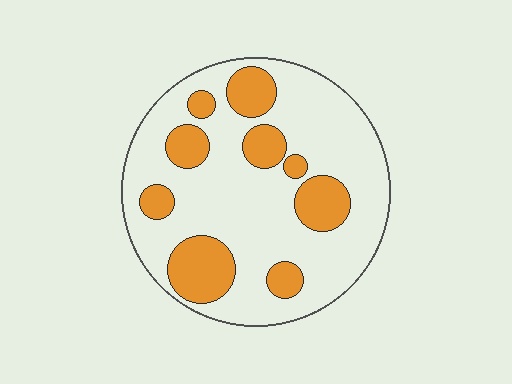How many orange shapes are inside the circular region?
9.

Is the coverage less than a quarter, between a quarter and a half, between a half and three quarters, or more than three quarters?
Between a quarter and a half.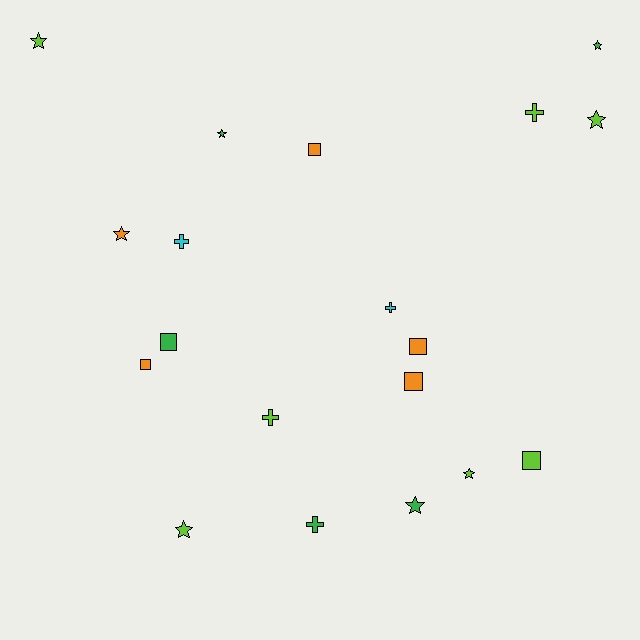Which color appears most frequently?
Lime, with 7 objects.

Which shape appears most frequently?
Star, with 8 objects.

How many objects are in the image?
There are 19 objects.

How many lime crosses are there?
There are 2 lime crosses.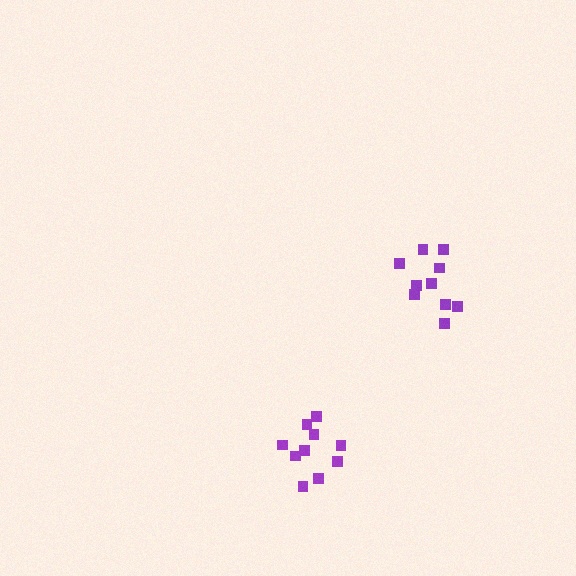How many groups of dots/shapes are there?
There are 2 groups.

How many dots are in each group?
Group 1: 10 dots, Group 2: 10 dots (20 total).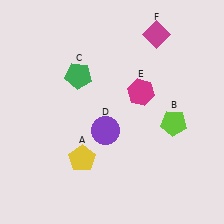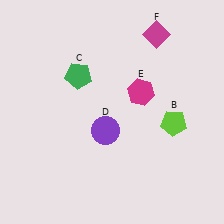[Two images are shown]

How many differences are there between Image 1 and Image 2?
There is 1 difference between the two images.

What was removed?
The yellow pentagon (A) was removed in Image 2.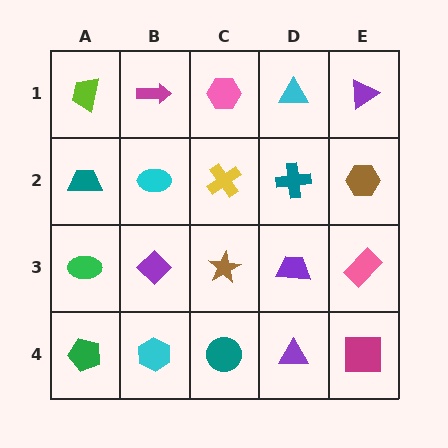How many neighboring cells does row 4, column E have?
2.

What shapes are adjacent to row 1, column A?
A teal trapezoid (row 2, column A), a magenta arrow (row 1, column B).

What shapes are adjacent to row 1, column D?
A teal cross (row 2, column D), a pink hexagon (row 1, column C), a purple triangle (row 1, column E).